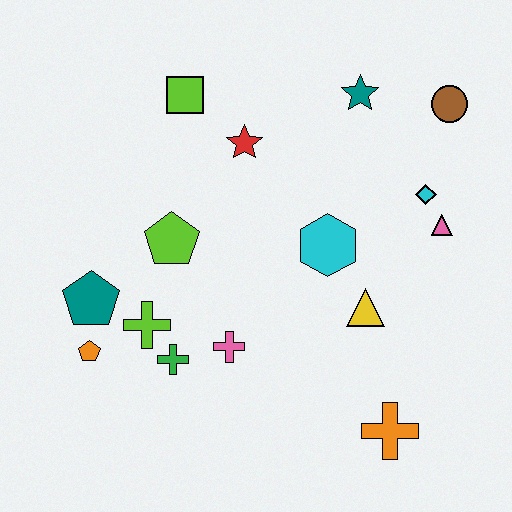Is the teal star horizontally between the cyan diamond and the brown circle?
No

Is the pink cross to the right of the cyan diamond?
No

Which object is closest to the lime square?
The red star is closest to the lime square.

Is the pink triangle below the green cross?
No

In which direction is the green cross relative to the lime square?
The green cross is below the lime square.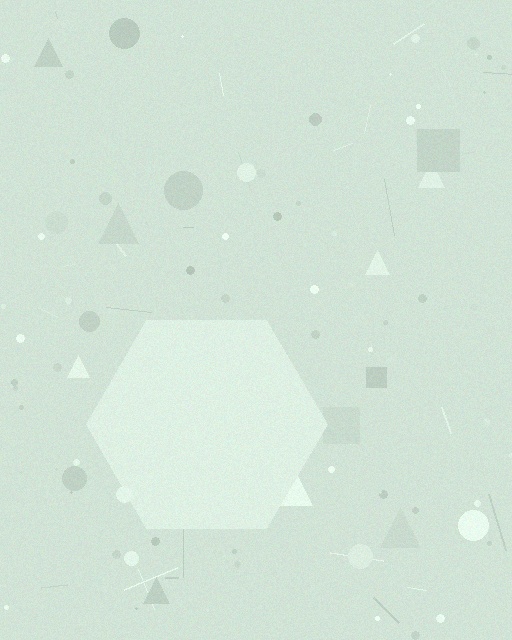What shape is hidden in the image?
A hexagon is hidden in the image.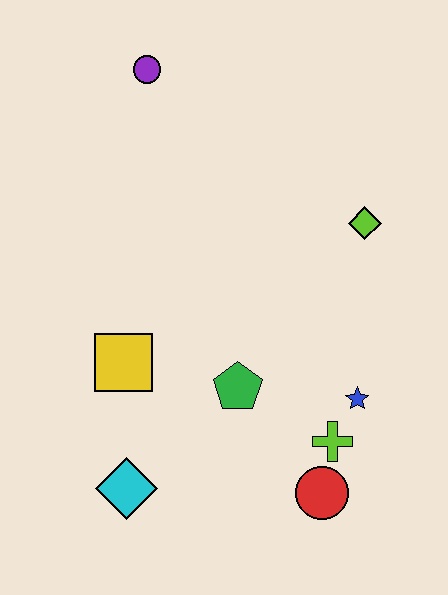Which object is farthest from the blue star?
The purple circle is farthest from the blue star.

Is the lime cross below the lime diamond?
Yes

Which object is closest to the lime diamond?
The blue star is closest to the lime diamond.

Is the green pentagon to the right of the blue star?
No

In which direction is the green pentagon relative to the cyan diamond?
The green pentagon is to the right of the cyan diamond.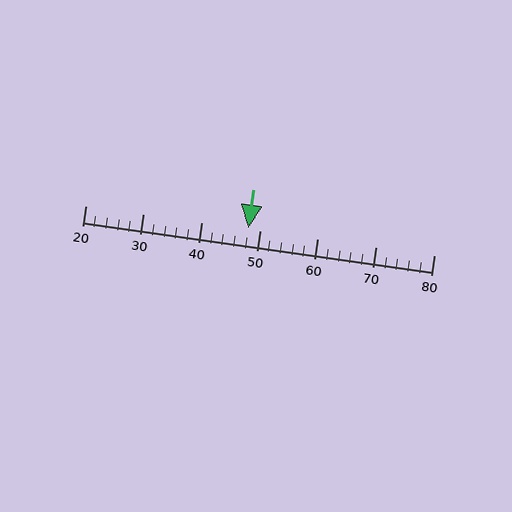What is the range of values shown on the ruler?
The ruler shows values from 20 to 80.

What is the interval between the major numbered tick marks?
The major tick marks are spaced 10 units apart.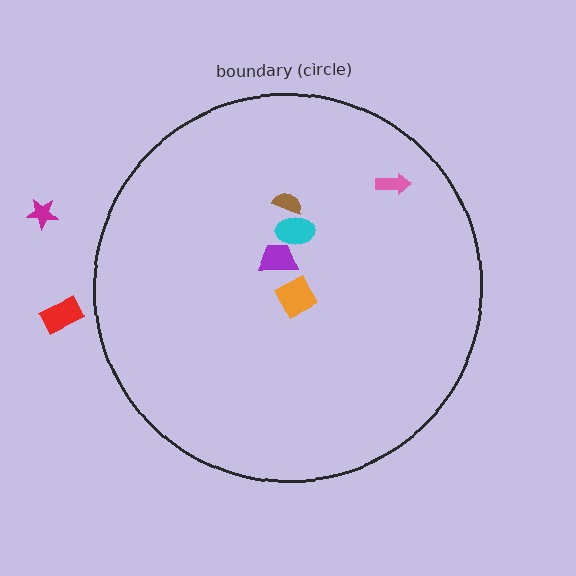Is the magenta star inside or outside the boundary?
Outside.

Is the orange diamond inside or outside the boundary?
Inside.